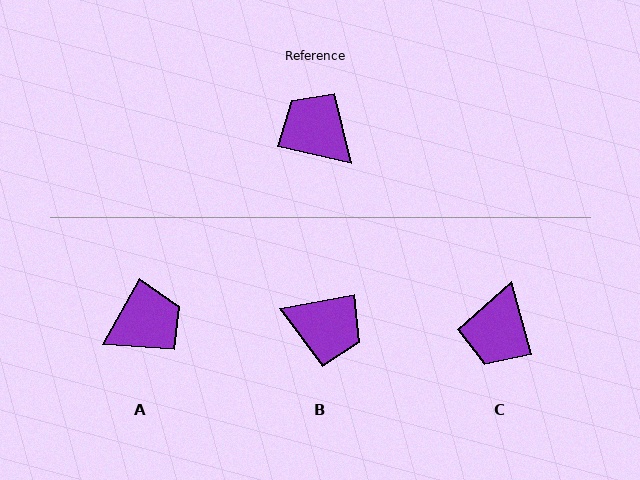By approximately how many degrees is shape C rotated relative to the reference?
Approximately 119 degrees counter-clockwise.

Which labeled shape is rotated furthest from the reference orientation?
B, about 156 degrees away.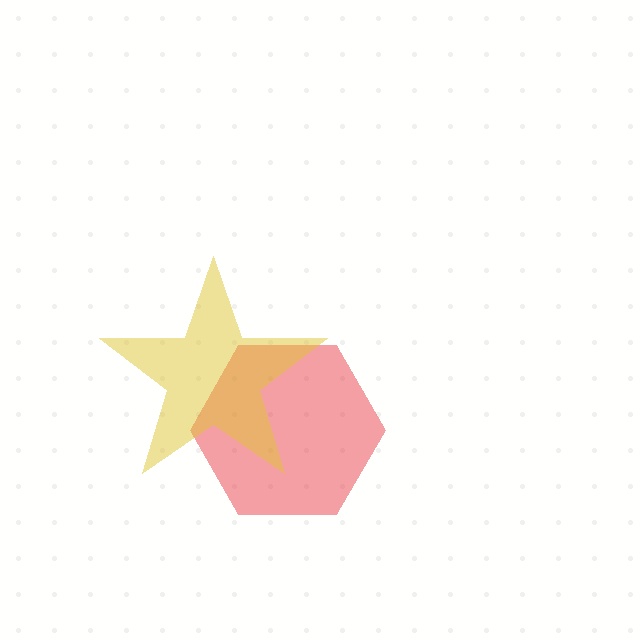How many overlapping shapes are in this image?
There are 2 overlapping shapes in the image.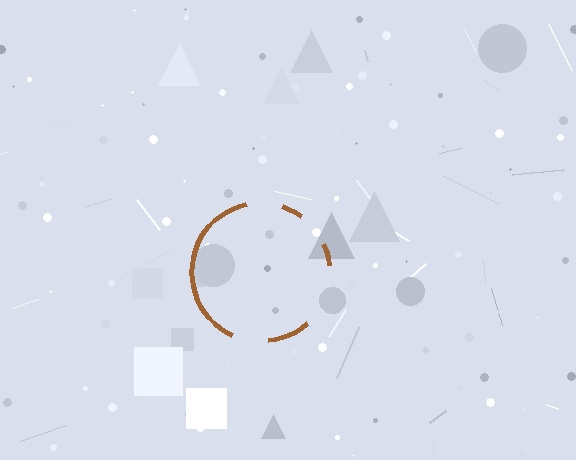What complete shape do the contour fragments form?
The contour fragments form a circle.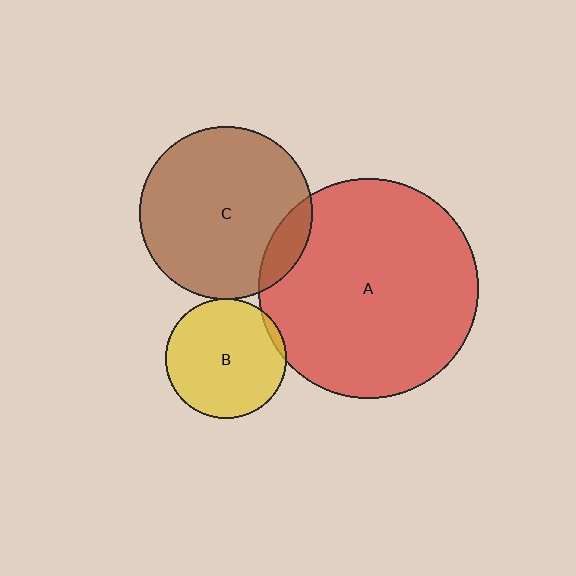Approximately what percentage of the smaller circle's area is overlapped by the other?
Approximately 5%.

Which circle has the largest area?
Circle A (red).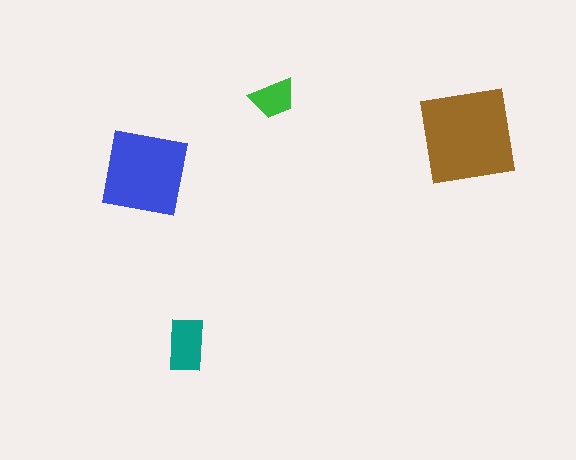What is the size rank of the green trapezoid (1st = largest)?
4th.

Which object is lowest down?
The teal rectangle is bottommost.